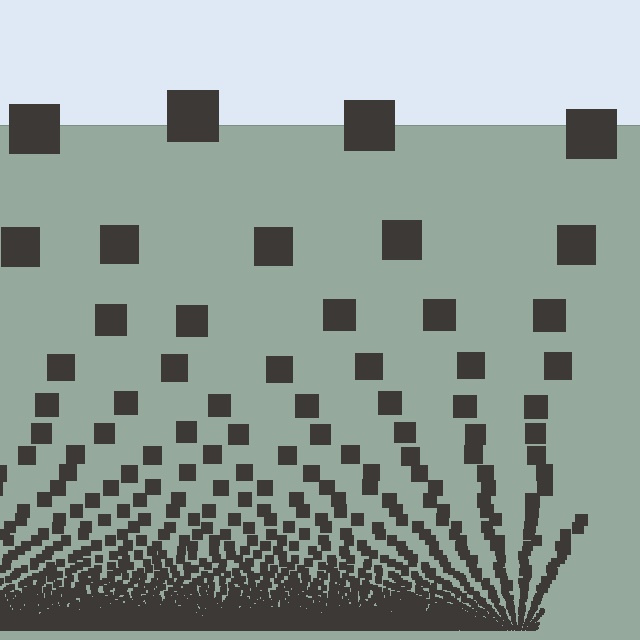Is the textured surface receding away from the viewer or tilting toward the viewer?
The surface appears to tilt toward the viewer. Texture elements get larger and sparser toward the top.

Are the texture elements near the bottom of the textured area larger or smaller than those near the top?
Smaller. The gradient is inverted — elements near the bottom are smaller and denser.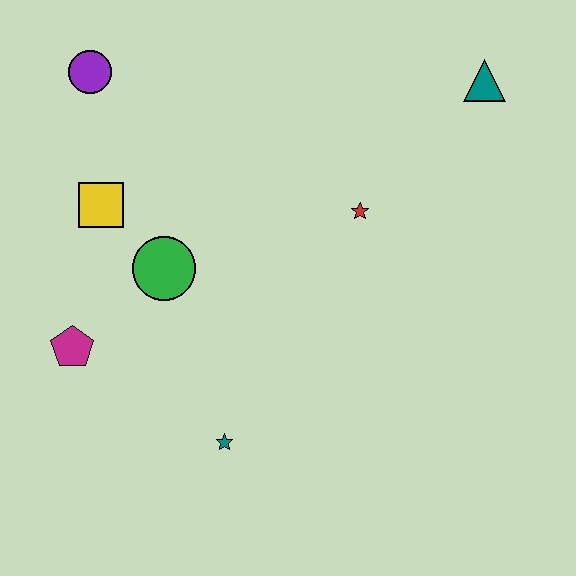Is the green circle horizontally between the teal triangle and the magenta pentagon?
Yes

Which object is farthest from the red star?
The magenta pentagon is farthest from the red star.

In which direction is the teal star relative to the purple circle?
The teal star is below the purple circle.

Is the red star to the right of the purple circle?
Yes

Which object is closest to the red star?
The teal triangle is closest to the red star.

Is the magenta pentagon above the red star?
No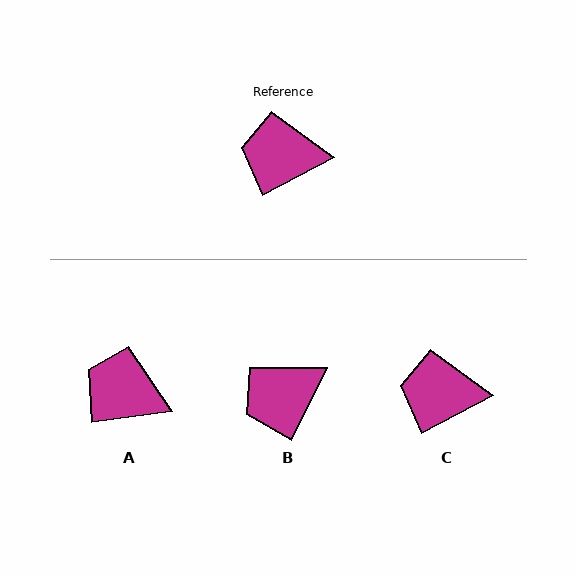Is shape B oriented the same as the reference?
No, it is off by about 36 degrees.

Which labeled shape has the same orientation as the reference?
C.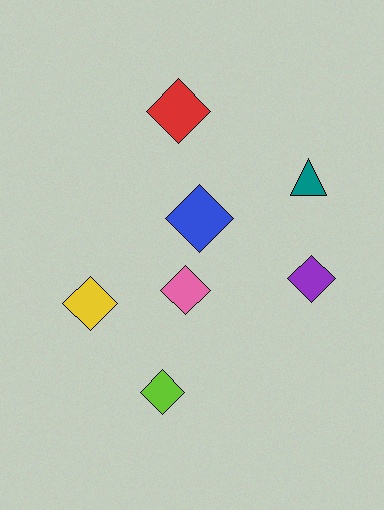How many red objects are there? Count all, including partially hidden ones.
There is 1 red object.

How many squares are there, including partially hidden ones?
There are no squares.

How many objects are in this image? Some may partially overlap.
There are 7 objects.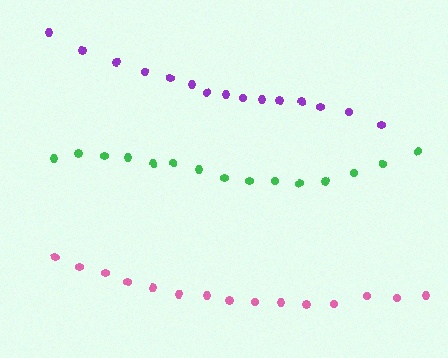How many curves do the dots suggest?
There are 3 distinct paths.